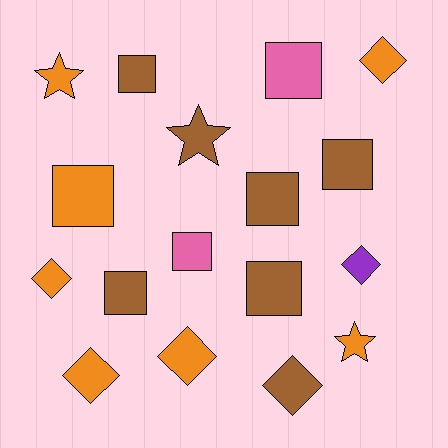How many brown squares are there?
There are 5 brown squares.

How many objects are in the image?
There are 17 objects.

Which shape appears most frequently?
Square, with 8 objects.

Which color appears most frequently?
Orange, with 7 objects.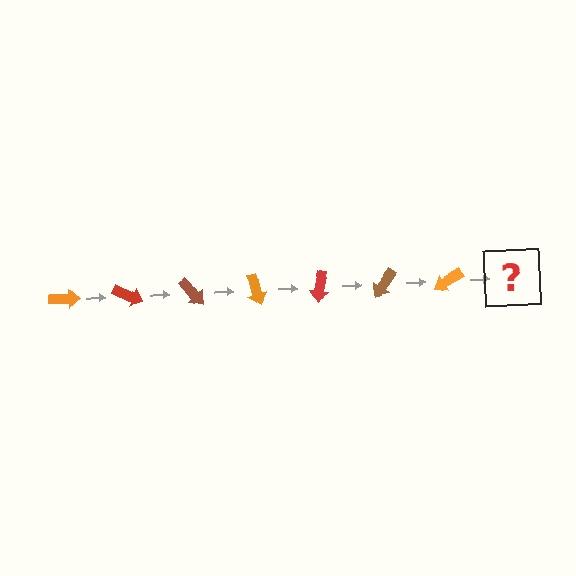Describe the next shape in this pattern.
It should be a red arrow, rotated 175 degrees from the start.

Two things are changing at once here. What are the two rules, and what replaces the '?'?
The two rules are that it rotates 25 degrees each step and the color cycles through orange, red, and brown. The '?' should be a red arrow, rotated 175 degrees from the start.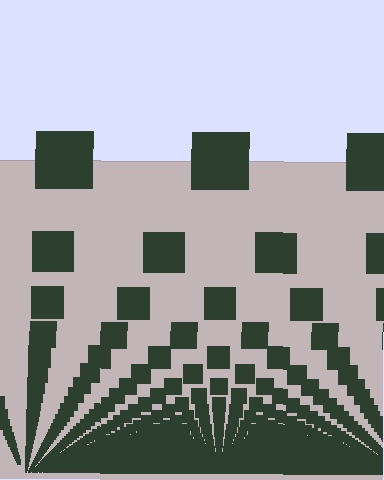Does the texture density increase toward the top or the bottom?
Density increases toward the bottom.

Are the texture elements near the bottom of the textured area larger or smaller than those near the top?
Smaller. The gradient is inverted — elements near the bottom are smaller and denser.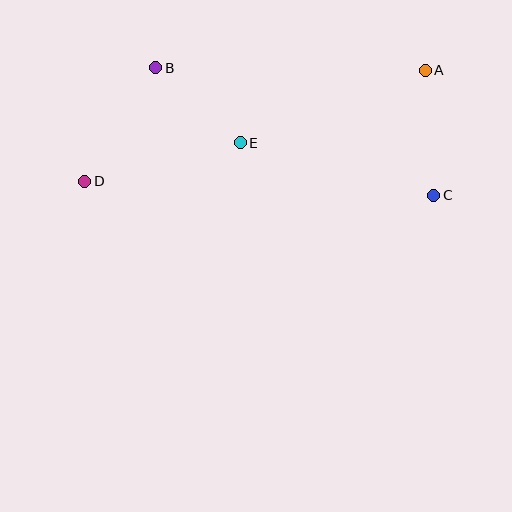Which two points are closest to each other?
Points B and E are closest to each other.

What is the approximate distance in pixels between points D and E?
The distance between D and E is approximately 160 pixels.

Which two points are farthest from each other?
Points A and D are farthest from each other.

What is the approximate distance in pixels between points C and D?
The distance between C and D is approximately 349 pixels.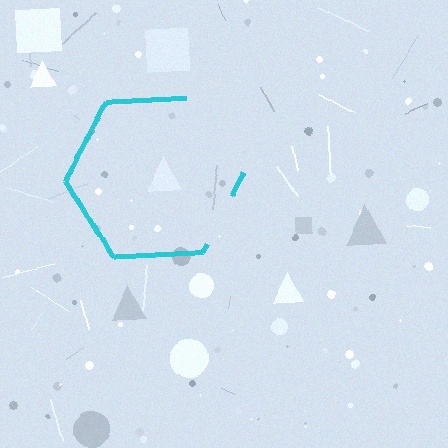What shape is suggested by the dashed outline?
The dashed outline suggests a hexagon.